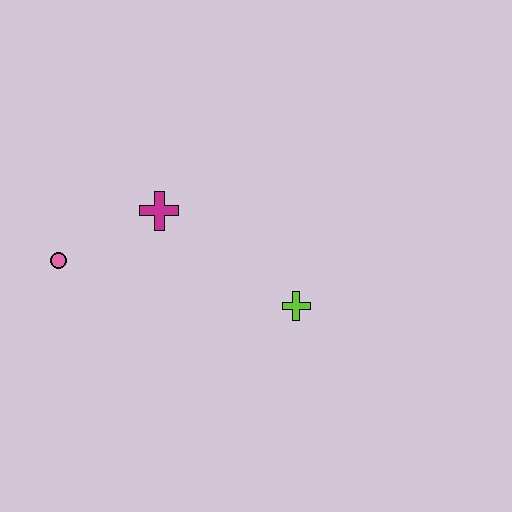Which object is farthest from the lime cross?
The pink circle is farthest from the lime cross.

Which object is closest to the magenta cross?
The pink circle is closest to the magenta cross.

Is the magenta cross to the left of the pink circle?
No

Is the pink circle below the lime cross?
No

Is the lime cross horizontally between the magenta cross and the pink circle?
No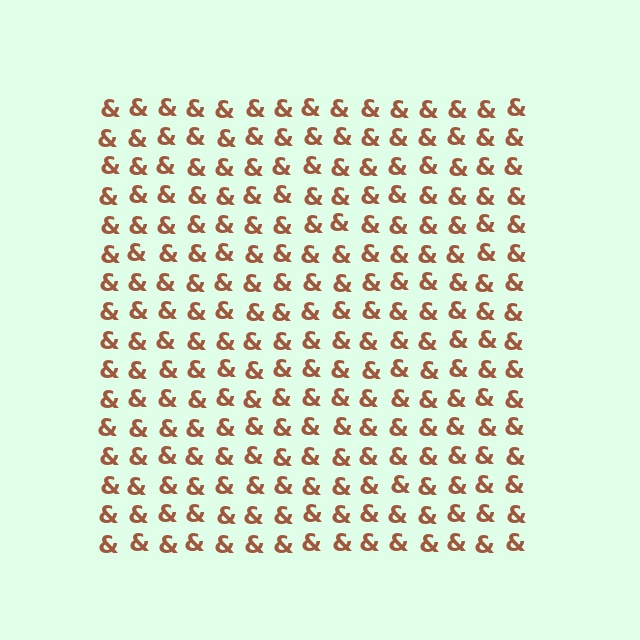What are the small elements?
The small elements are ampersands.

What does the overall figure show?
The overall figure shows a square.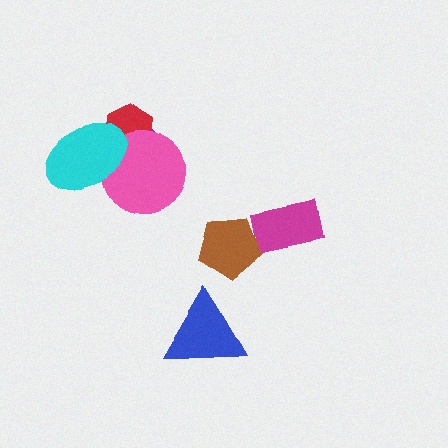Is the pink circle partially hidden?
Yes, it is partially covered by another shape.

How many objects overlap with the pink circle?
3 objects overlap with the pink circle.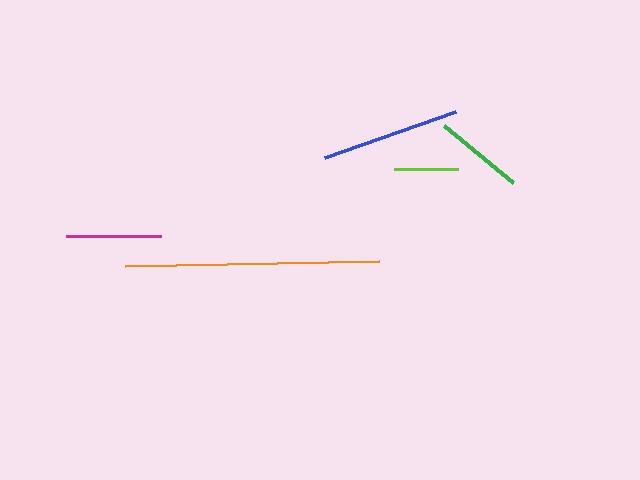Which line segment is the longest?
The orange line is the longest at approximately 254 pixels.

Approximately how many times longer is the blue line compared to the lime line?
The blue line is approximately 2.2 times the length of the lime line.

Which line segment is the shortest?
The lime line is the shortest at approximately 63 pixels.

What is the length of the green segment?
The green segment is approximately 90 pixels long.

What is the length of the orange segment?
The orange segment is approximately 254 pixels long.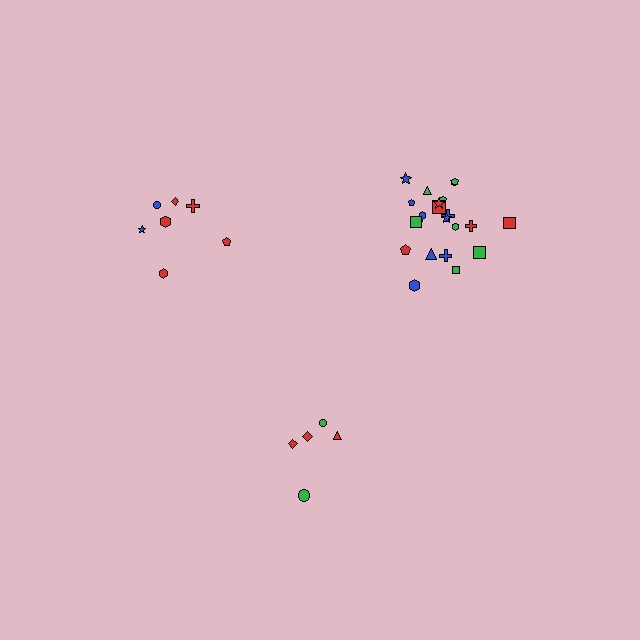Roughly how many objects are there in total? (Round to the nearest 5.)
Roughly 35 objects in total.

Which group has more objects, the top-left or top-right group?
The top-right group.